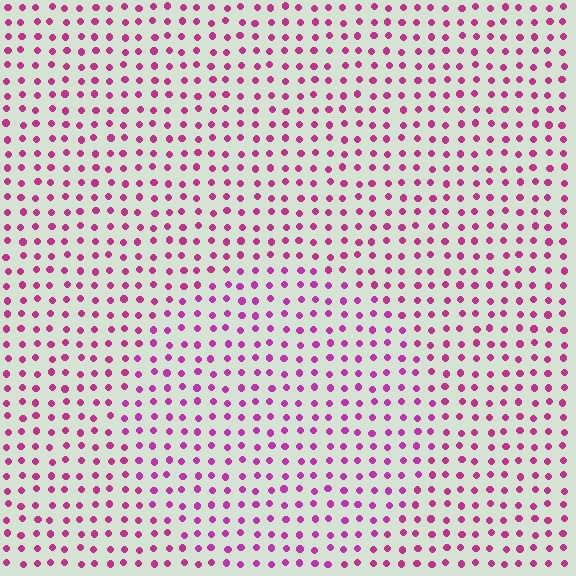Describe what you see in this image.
The image is filled with small magenta elements in a uniform arrangement. A circle-shaped region is visible where the elements are tinted to a slightly different hue, forming a subtle color boundary.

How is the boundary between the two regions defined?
The boundary is defined purely by a slight shift in hue (about 16 degrees). Spacing, size, and orientation are identical on both sides.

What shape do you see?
I see a circle.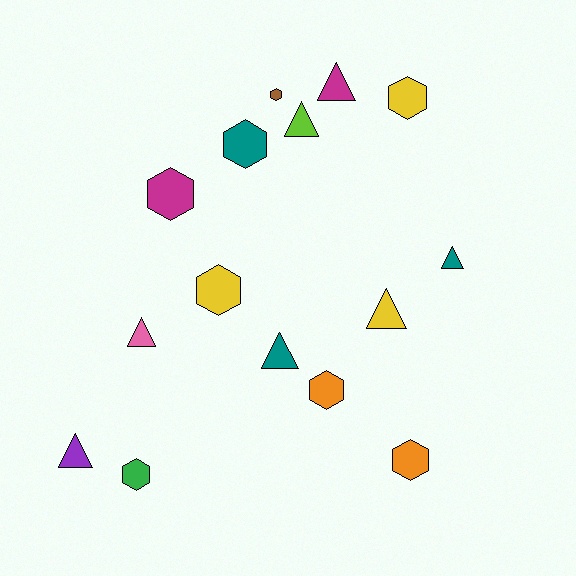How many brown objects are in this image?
There is 1 brown object.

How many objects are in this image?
There are 15 objects.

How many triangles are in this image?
There are 7 triangles.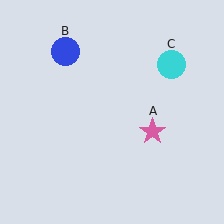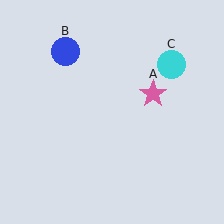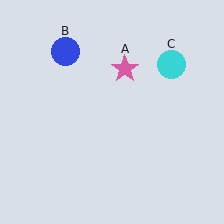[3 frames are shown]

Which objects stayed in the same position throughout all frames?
Blue circle (object B) and cyan circle (object C) remained stationary.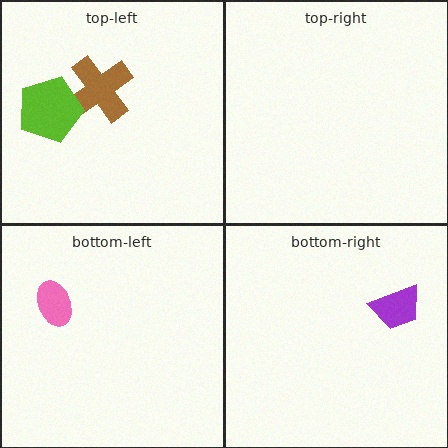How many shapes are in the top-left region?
2.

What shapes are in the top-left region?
The brown cross, the lime pentagon.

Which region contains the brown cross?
The top-left region.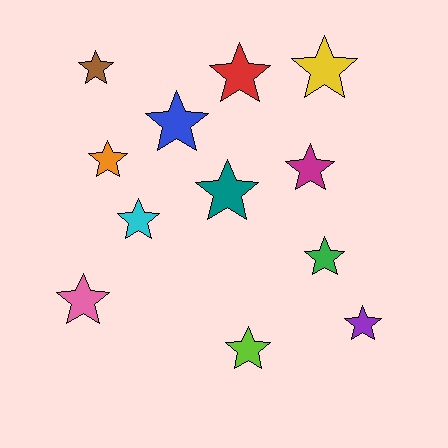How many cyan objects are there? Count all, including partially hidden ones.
There is 1 cyan object.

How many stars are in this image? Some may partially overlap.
There are 12 stars.